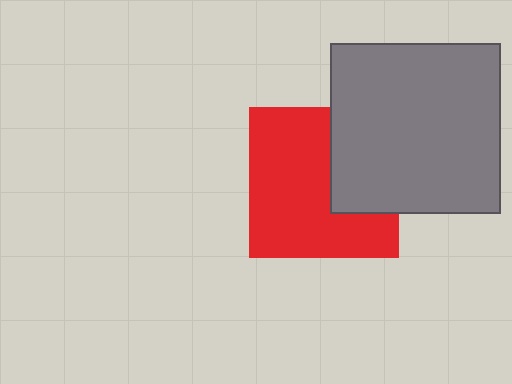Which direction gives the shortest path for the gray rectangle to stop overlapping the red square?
Moving right gives the shortest separation.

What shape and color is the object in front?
The object in front is a gray rectangle.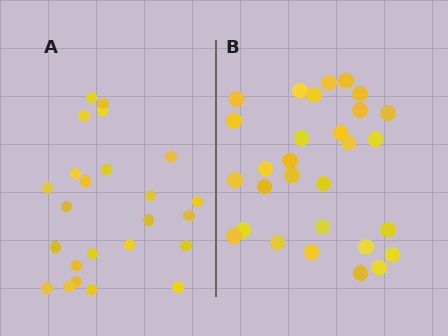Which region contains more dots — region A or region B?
Region B (the right region) has more dots.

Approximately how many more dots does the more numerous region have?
Region B has about 5 more dots than region A.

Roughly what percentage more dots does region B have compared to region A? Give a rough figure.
About 20% more.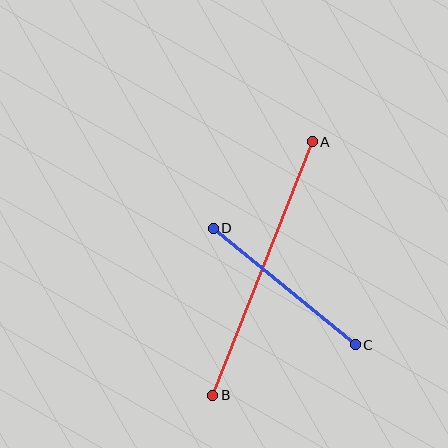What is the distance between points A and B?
The distance is approximately 273 pixels.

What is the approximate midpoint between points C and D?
The midpoint is at approximately (284, 286) pixels.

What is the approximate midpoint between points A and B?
The midpoint is at approximately (263, 269) pixels.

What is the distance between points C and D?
The distance is approximately 183 pixels.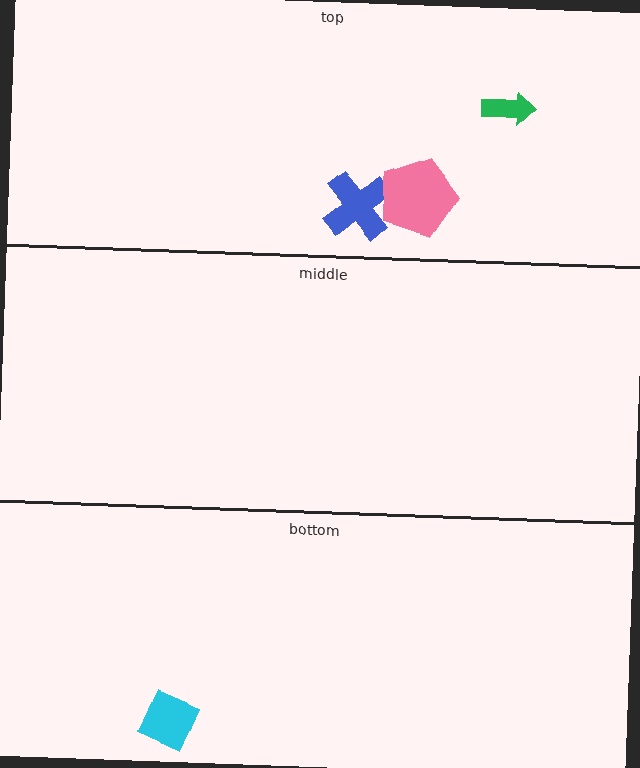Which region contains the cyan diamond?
The bottom region.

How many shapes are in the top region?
3.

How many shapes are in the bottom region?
1.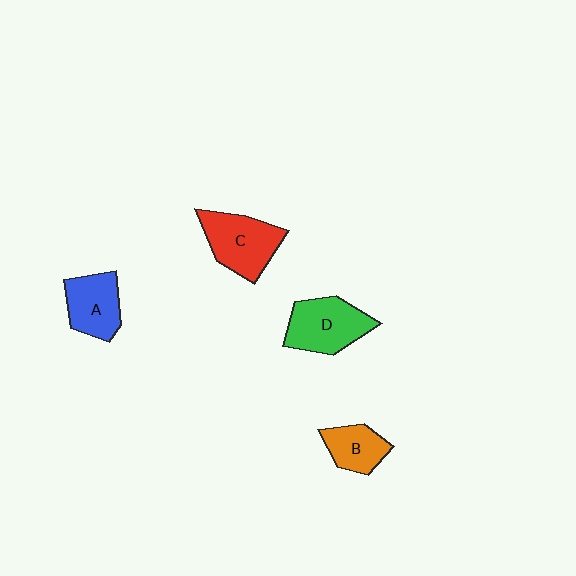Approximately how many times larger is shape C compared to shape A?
Approximately 1.2 times.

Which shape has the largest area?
Shape C (red).